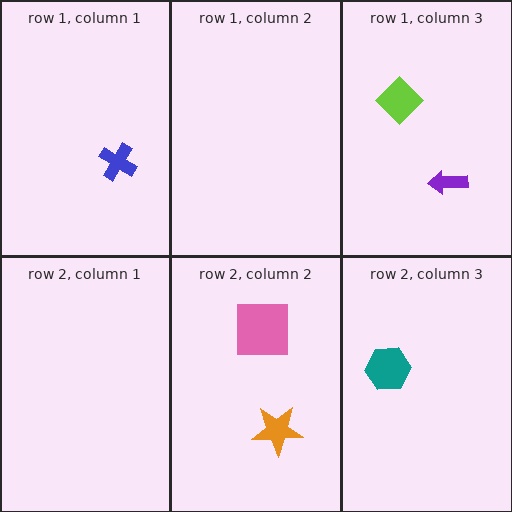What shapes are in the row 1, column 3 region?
The purple arrow, the lime diamond.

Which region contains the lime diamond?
The row 1, column 3 region.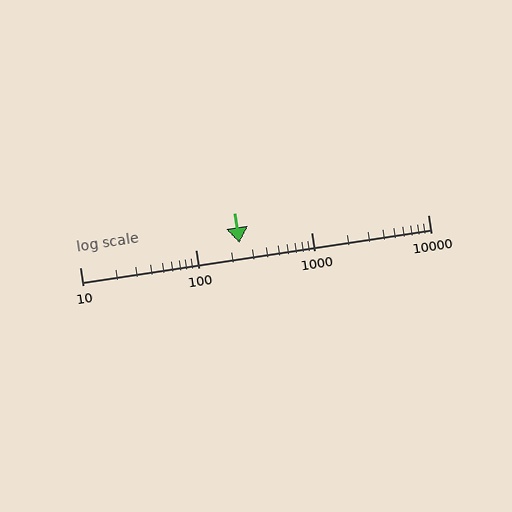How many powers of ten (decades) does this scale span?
The scale spans 3 decades, from 10 to 10000.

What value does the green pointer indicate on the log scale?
The pointer indicates approximately 240.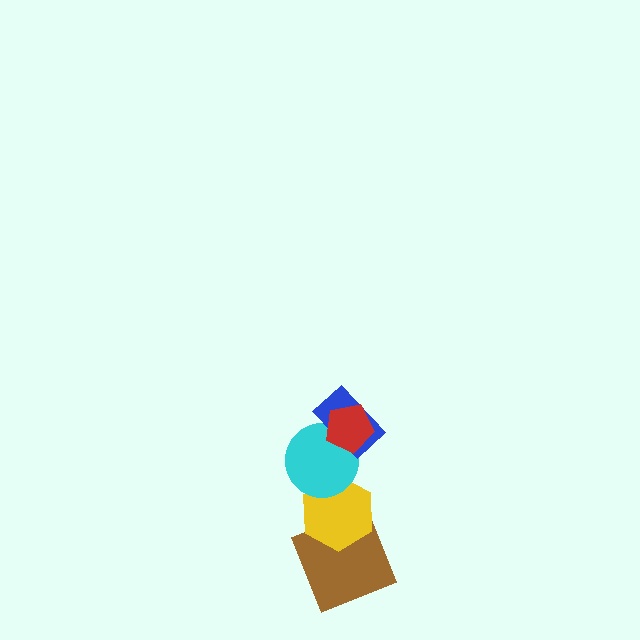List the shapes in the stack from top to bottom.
From top to bottom: the red pentagon, the blue rectangle, the cyan circle, the yellow hexagon, the brown square.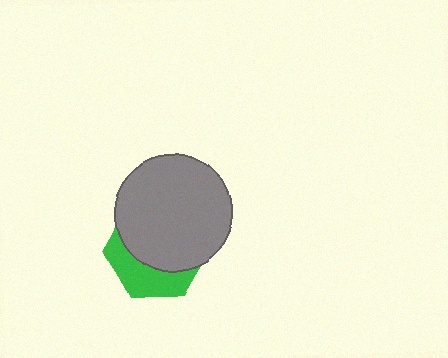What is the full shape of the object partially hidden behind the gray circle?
The partially hidden object is a green hexagon.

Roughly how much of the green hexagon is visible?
A small part of it is visible (roughly 36%).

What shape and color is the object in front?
The object in front is a gray circle.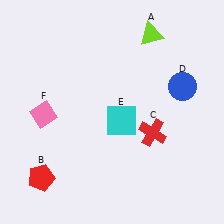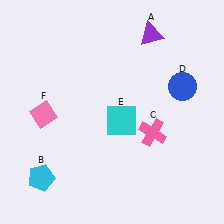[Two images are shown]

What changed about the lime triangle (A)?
In Image 1, A is lime. In Image 2, it changed to purple.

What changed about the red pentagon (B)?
In Image 1, B is red. In Image 2, it changed to cyan.